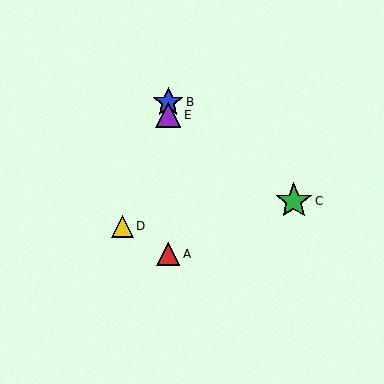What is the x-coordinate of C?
Object C is at x≈294.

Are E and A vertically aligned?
Yes, both are at x≈168.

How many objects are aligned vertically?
3 objects (A, B, E) are aligned vertically.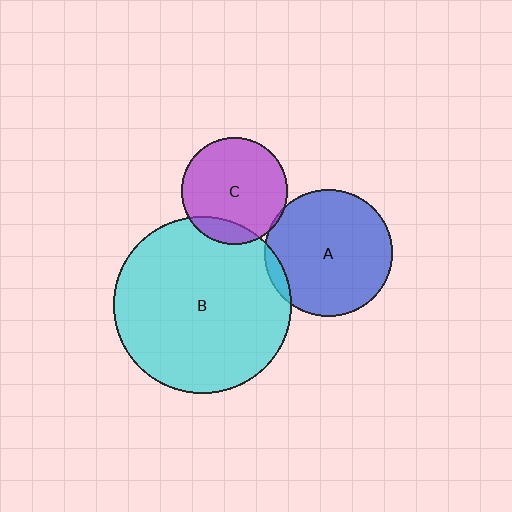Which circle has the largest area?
Circle B (cyan).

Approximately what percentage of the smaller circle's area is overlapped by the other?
Approximately 5%.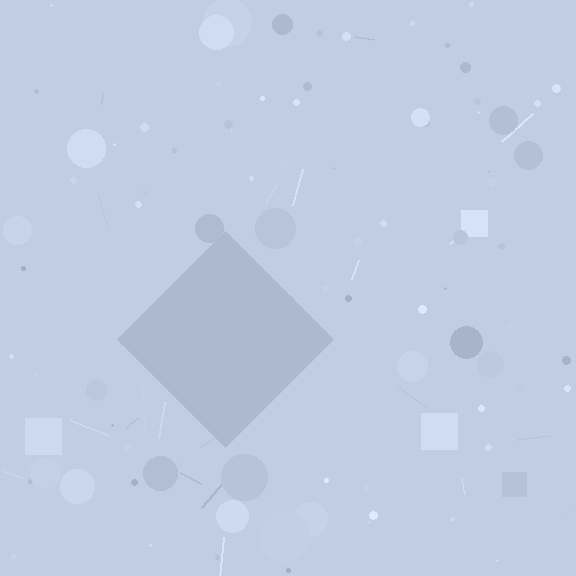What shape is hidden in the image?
A diamond is hidden in the image.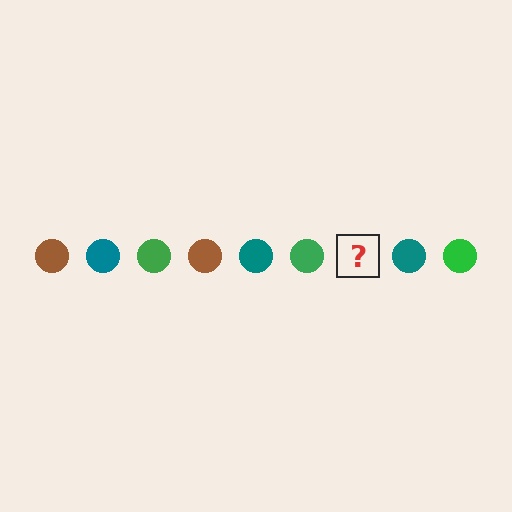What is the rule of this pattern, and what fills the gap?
The rule is that the pattern cycles through brown, teal, green circles. The gap should be filled with a brown circle.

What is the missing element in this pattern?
The missing element is a brown circle.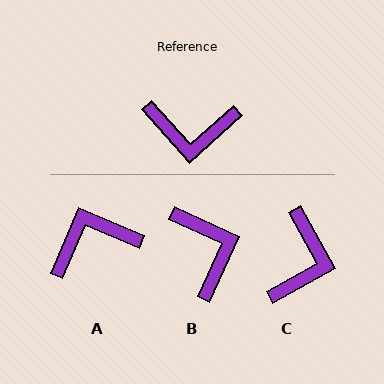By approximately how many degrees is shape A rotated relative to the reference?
Approximately 155 degrees clockwise.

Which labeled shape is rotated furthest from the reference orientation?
A, about 155 degrees away.